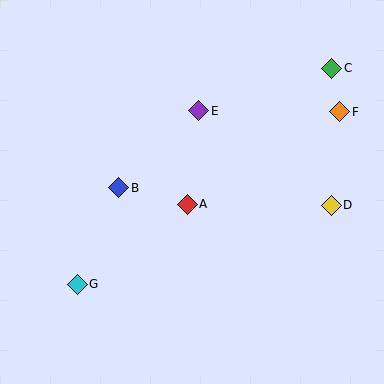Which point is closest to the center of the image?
Point A at (187, 204) is closest to the center.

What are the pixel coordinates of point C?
Point C is at (332, 68).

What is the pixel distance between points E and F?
The distance between E and F is 141 pixels.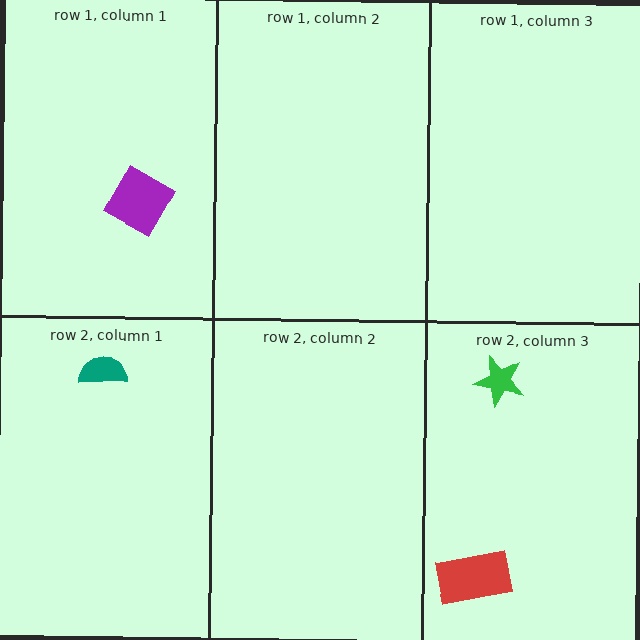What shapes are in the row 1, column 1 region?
The purple diamond.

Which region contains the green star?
The row 2, column 3 region.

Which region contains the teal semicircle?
The row 2, column 1 region.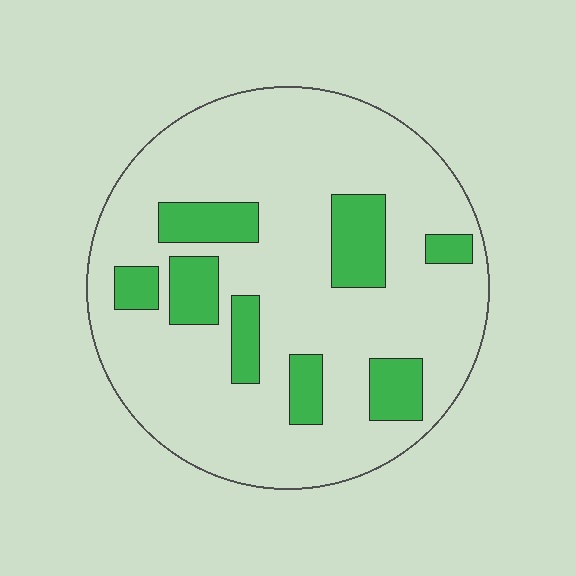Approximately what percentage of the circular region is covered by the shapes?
Approximately 20%.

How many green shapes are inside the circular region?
8.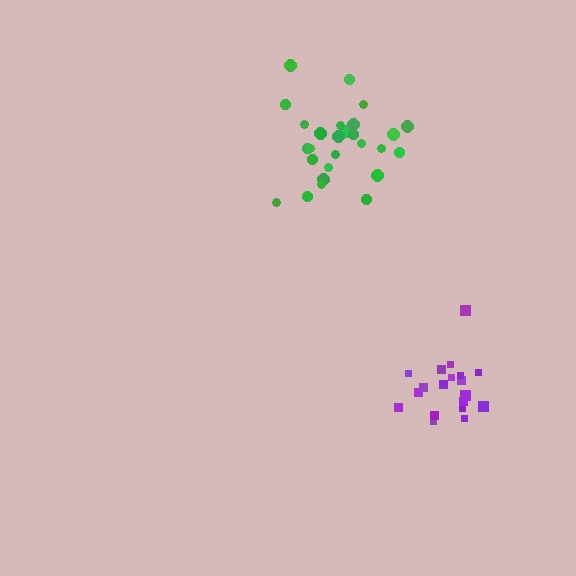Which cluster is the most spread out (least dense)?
Green.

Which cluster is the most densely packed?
Purple.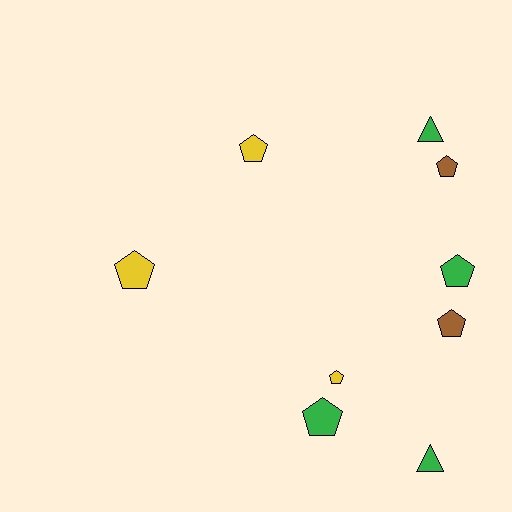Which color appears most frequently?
Green, with 4 objects.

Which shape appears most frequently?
Pentagon, with 7 objects.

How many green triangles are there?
There are 2 green triangles.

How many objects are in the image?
There are 9 objects.